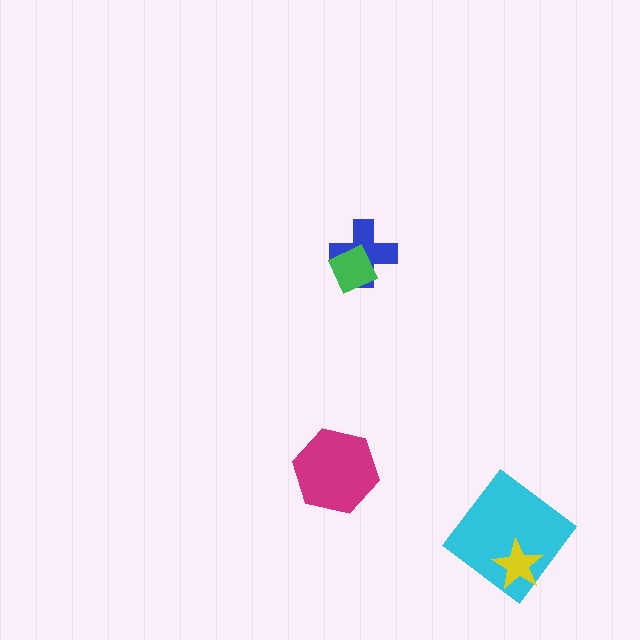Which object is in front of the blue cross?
The green diamond is in front of the blue cross.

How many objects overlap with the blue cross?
1 object overlaps with the blue cross.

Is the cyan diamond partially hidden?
Yes, it is partially covered by another shape.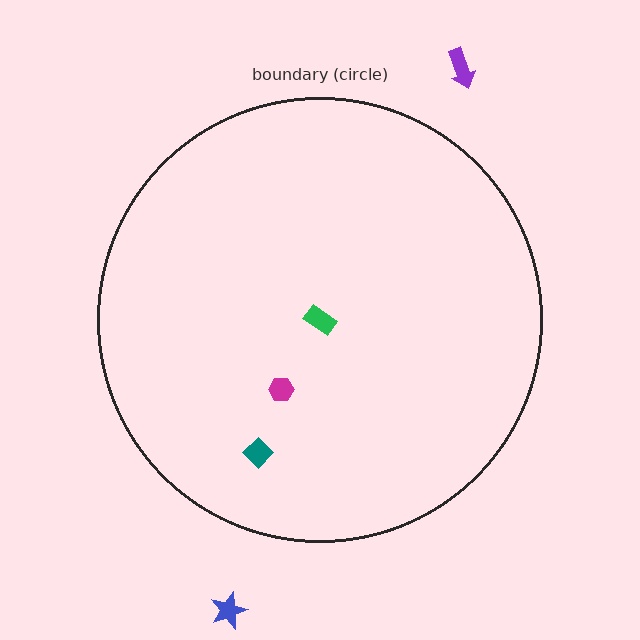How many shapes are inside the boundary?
3 inside, 2 outside.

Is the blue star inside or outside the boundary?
Outside.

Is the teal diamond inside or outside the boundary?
Inside.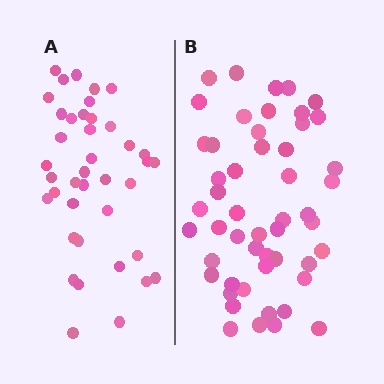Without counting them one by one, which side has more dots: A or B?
Region B (the right region) has more dots.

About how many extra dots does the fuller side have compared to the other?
Region B has roughly 12 or so more dots than region A.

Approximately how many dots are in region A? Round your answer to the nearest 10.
About 40 dots.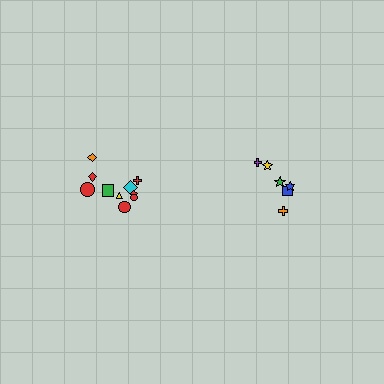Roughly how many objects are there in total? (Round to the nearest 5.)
Roughly 20 objects in total.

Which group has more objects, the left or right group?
The left group.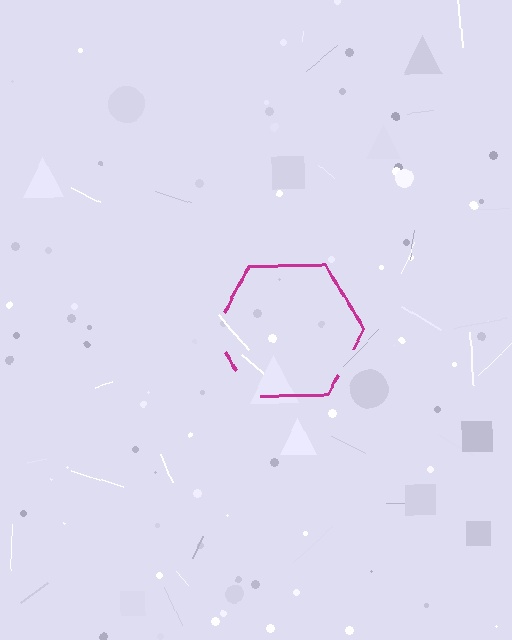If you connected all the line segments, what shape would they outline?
They would outline a hexagon.